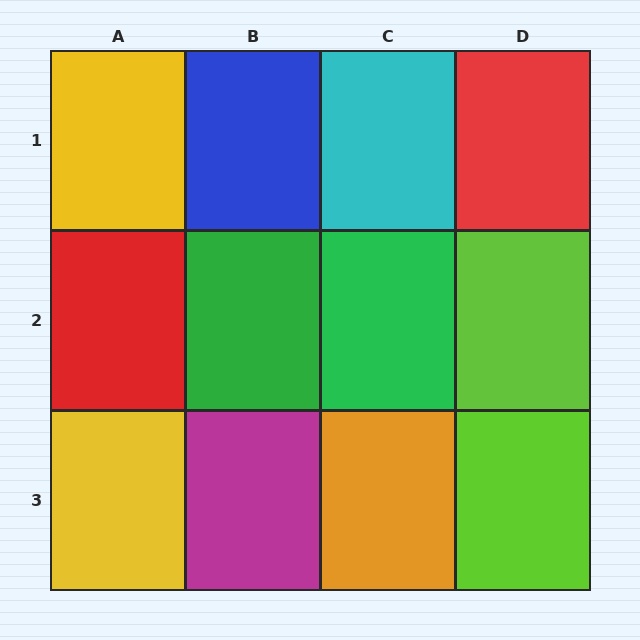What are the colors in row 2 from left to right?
Red, green, green, lime.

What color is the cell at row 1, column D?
Red.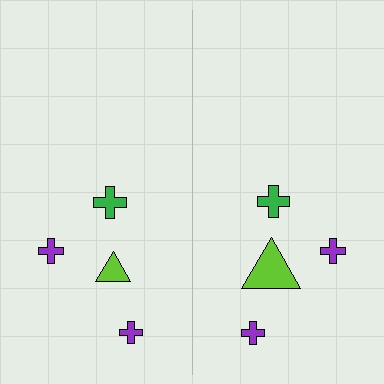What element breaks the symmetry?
The lime triangle on the right side has a different size than its mirror counterpart.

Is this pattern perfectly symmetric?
No, the pattern is not perfectly symmetric. The lime triangle on the right side has a different size than its mirror counterpart.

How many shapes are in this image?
There are 8 shapes in this image.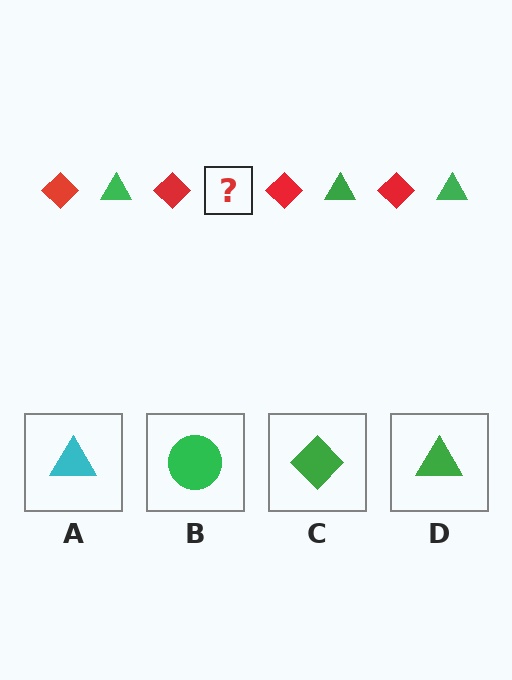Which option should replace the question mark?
Option D.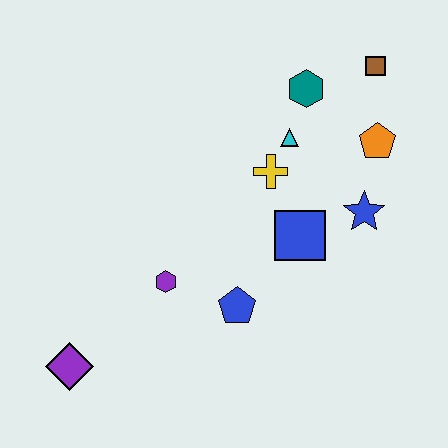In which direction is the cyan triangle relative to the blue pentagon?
The cyan triangle is above the blue pentagon.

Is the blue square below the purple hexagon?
No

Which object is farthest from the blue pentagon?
The brown square is farthest from the blue pentagon.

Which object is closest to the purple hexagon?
The blue pentagon is closest to the purple hexagon.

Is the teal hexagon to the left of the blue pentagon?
No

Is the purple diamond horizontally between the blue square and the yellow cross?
No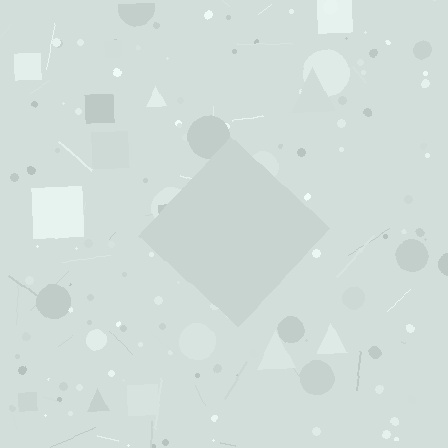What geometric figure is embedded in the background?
A diamond is embedded in the background.